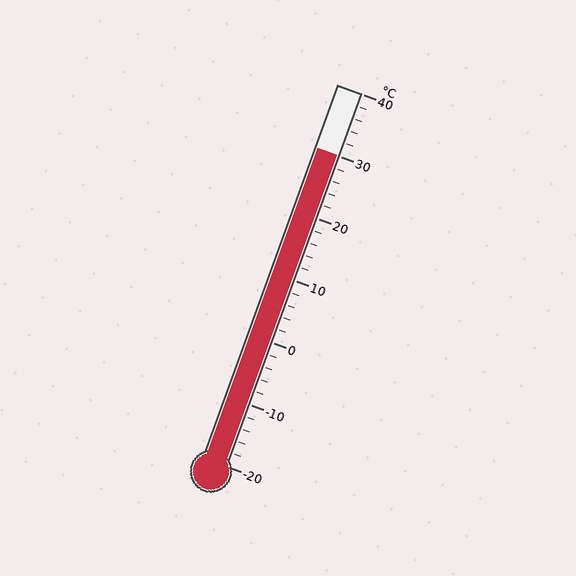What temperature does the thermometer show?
The thermometer shows approximately 30°C.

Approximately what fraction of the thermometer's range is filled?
The thermometer is filled to approximately 85% of its range.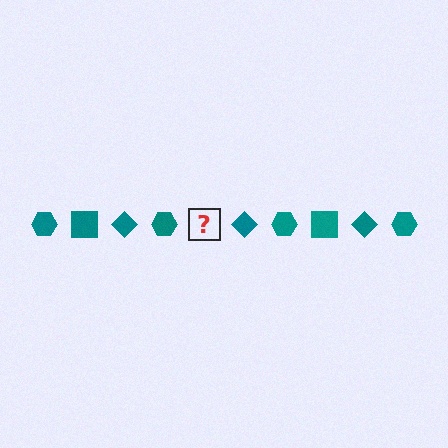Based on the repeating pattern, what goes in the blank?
The blank should be a teal square.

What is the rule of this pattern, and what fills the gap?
The rule is that the pattern cycles through hexagon, square, diamond shapes in teal. The gap should be filled with a teal square.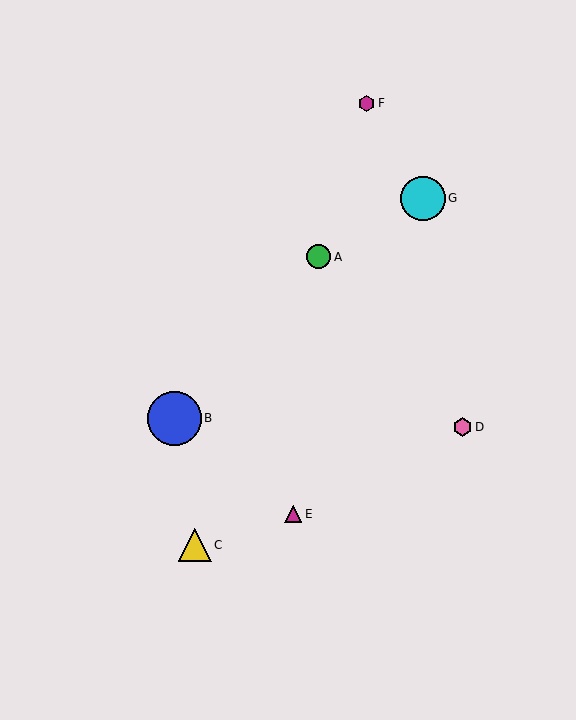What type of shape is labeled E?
Shape E is a magenta triangle.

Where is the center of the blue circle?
The center of the blue circle is at (174, 418).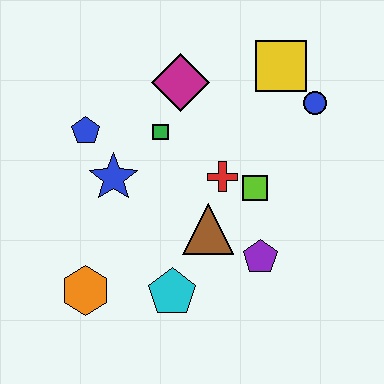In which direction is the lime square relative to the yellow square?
The lime square is below the yellow square.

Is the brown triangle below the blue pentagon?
Yes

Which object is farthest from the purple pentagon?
The blue pentagon is farthest from the purple pentagon.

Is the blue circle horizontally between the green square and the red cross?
No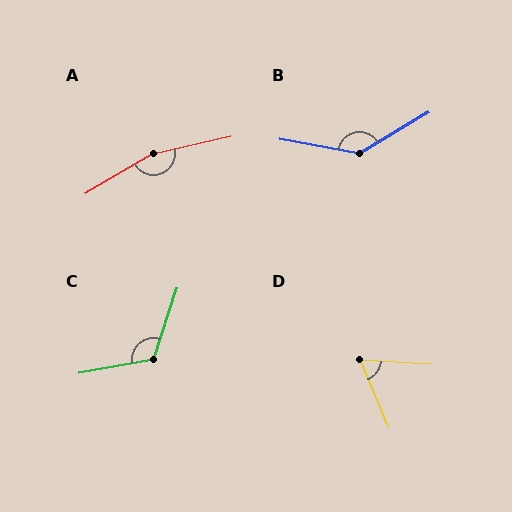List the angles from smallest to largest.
D (63°), C (118°), B (139°), A (162°).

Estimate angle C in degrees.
Approximately 118 degrees.